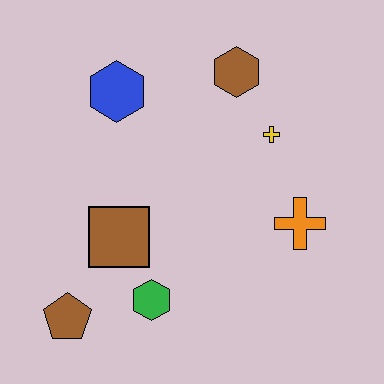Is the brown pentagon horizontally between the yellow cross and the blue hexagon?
No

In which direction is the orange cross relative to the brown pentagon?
The orange cross is to the right of the brown pentagon.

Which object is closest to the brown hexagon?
The yellow cross is closest to the brown hexagon.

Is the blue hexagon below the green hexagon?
No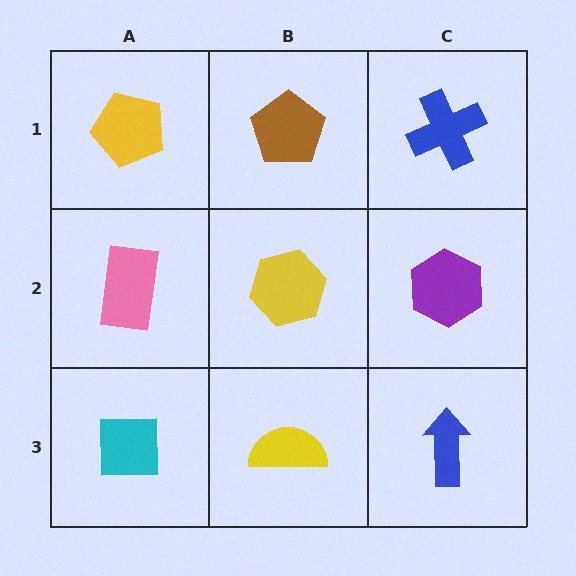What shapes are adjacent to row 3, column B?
A yellow hexagon (row 2, column B), a cyan square (row 3, column A), a blue arrow (row 3, column C).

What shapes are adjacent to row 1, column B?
A yellow hexagon (row 2, column B), a yellow pentagon (row 1, column A), a blue cross (row 1, column C).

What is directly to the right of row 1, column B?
A blue cross.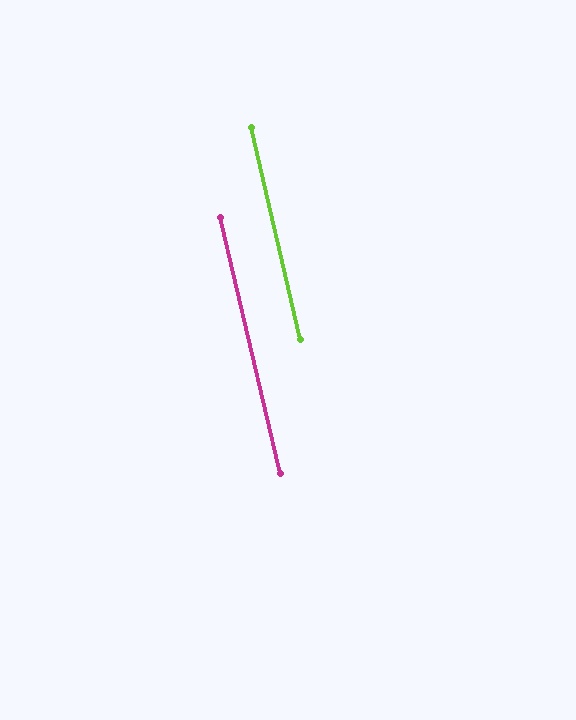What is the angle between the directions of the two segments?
Approximately 0 degrees.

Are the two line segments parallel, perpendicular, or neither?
Parallel — their directions differ by only 0.3°.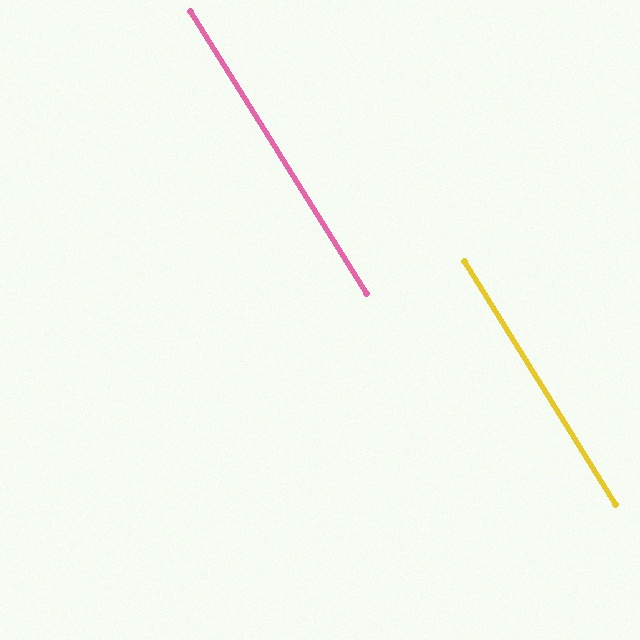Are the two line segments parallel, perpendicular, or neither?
Parallel — their directions differ by only 0.0°.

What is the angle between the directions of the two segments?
Approximately 0 degrees.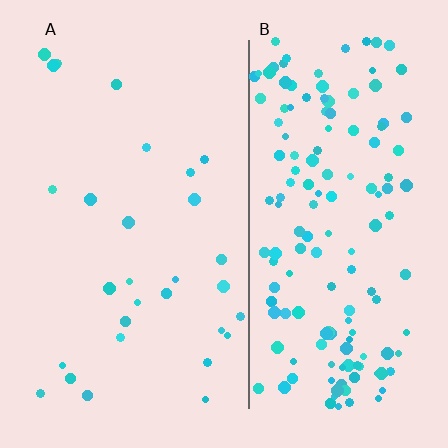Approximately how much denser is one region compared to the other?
Approximately 5.2× — region B over region A.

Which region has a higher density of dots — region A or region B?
B (the right).